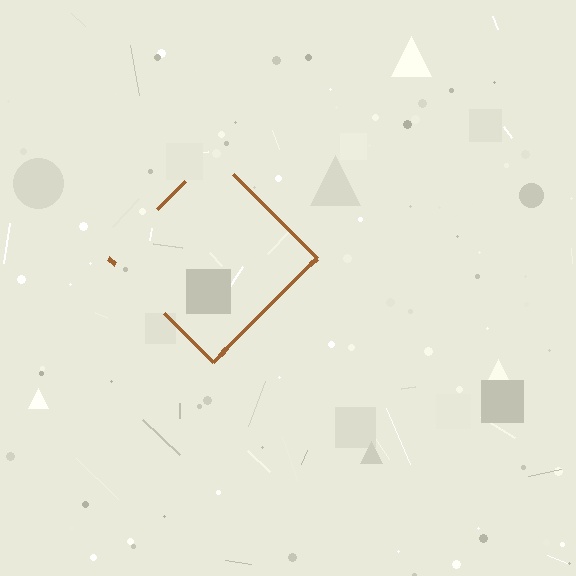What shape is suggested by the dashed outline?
The dashed outline suggests a diamond.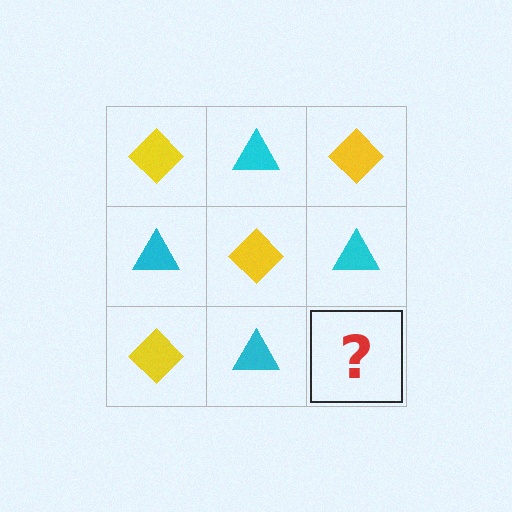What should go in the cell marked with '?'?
The missing cell should contain a yellow diamond.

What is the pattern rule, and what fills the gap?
The rule is that it alternates yellow diamond and cyan triangle in a checkerboard pattern. The gap should be filled with a yellow diamond.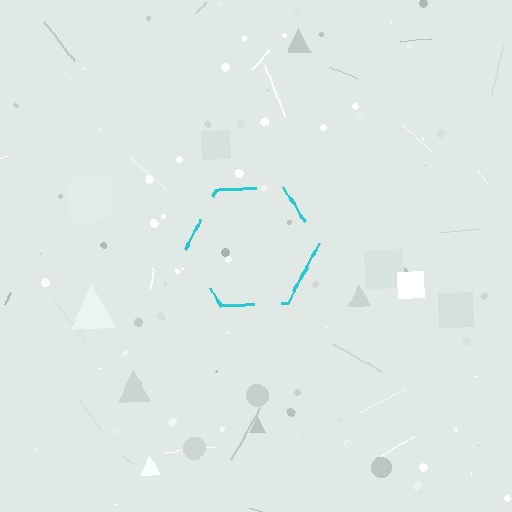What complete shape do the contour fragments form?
The contour fragments form a hexagon.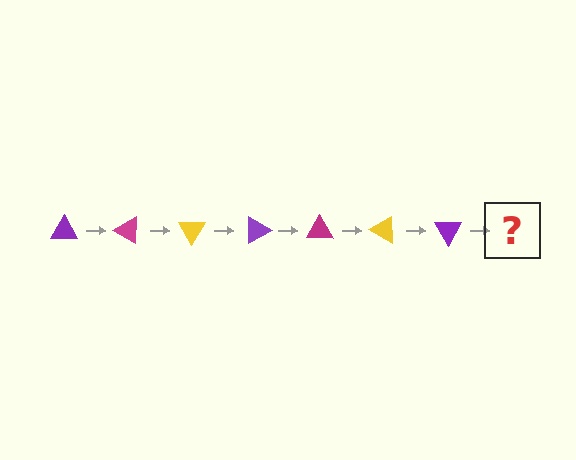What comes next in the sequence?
The next element should be a magenta triangle, rotated 210 degrees from the start.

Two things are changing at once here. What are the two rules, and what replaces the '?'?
The two rules are that it rotates 30 degrees each step and the color cycles through purple, magenta, and yellow. The '?' should be a magenta triangle, rotated 210 degrees from the start.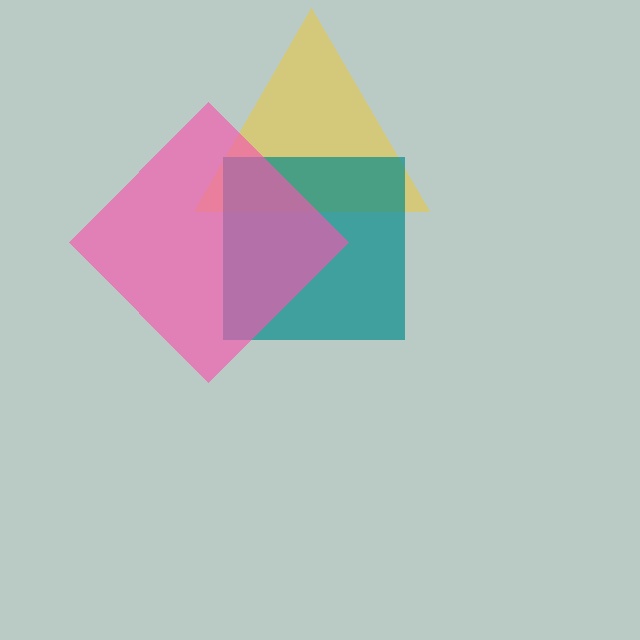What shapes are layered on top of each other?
The layered shapes are: a yellow triangle, a teal square, a pink diamond.